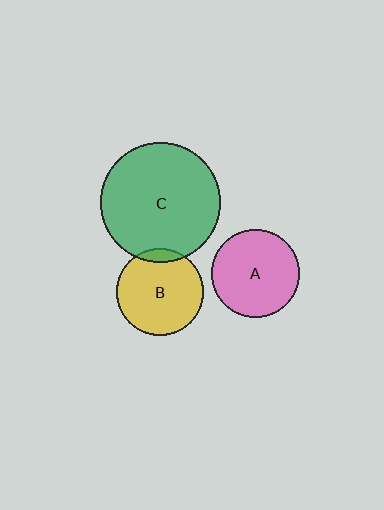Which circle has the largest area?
Circle C (green).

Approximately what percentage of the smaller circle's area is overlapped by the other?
Approximately 10%.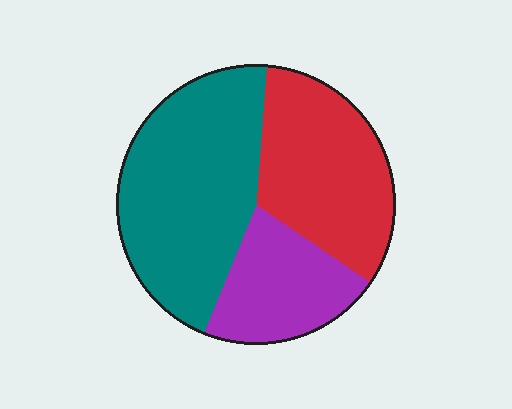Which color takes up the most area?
Teal, at roughly 45%.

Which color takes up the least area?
Purple, at roughly 20%.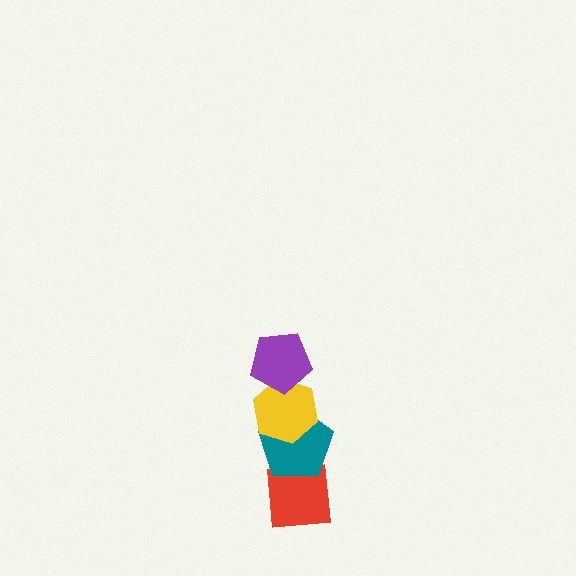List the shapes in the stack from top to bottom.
From top to bottom: the purple pentagon, the yellow hexagon, the teal pentagon, the red square.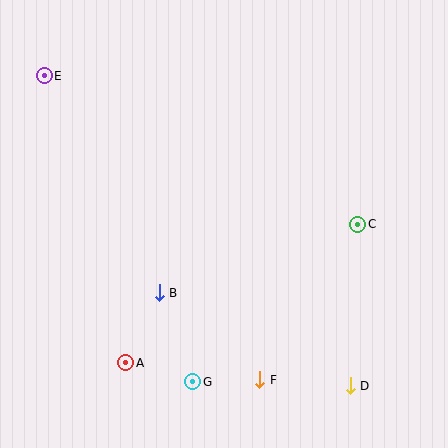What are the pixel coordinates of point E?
Point E is at (44, 76).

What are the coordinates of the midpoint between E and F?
The midpoint between E and F is at (152, 228).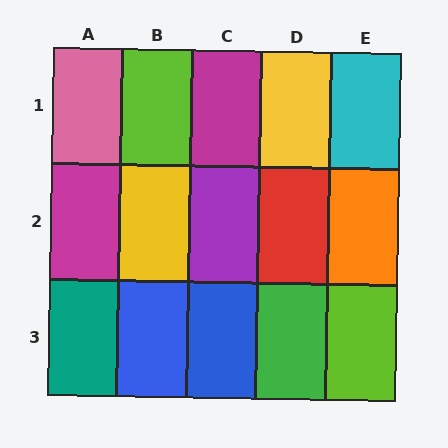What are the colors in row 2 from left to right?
Magenta, yellow, purple, red, orange.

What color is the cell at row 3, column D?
Green.